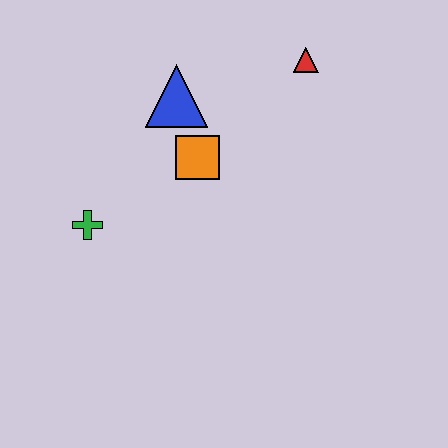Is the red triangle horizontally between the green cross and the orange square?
No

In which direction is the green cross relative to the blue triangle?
The green cross is below the blue triangle.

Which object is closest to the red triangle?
The blue triangle is closest to the red triangle.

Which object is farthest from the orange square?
The red triangle is farthest from the orange square.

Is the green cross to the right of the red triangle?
No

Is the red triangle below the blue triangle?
No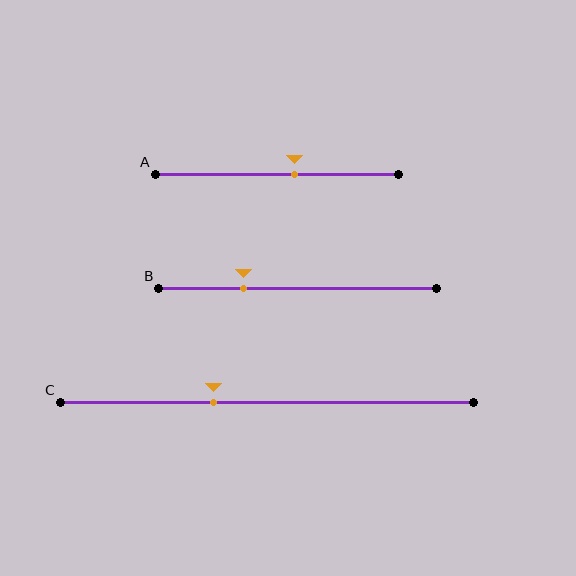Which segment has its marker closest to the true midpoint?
Segment A has its marker closest to the true midpoint.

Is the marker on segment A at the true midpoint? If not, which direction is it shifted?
No, the marker on segment A is shifted to the right by about 7% of the segment length.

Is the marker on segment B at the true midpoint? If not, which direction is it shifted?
No, the marker on segment B is shifted to the left by about 20% of the segment length.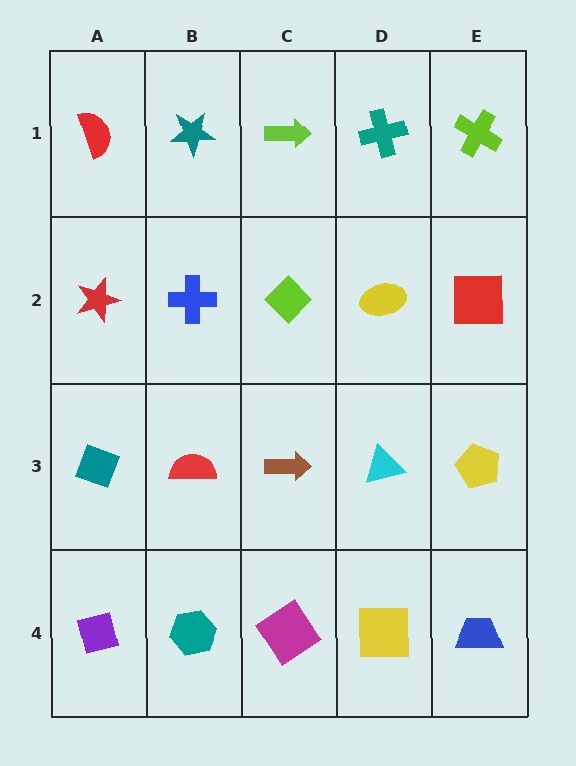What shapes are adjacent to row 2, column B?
A teal star (row 1, column B), a red semicircle (row 3, column B), a red star (row 2, column A), a lime diamond (row 2, column C).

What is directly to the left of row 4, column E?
A yellow square.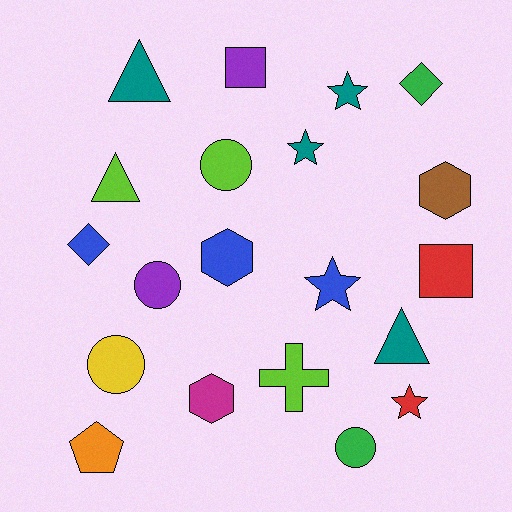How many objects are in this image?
There are 20 objects.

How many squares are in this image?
There are 2 squares.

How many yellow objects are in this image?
There is 1 yellow object.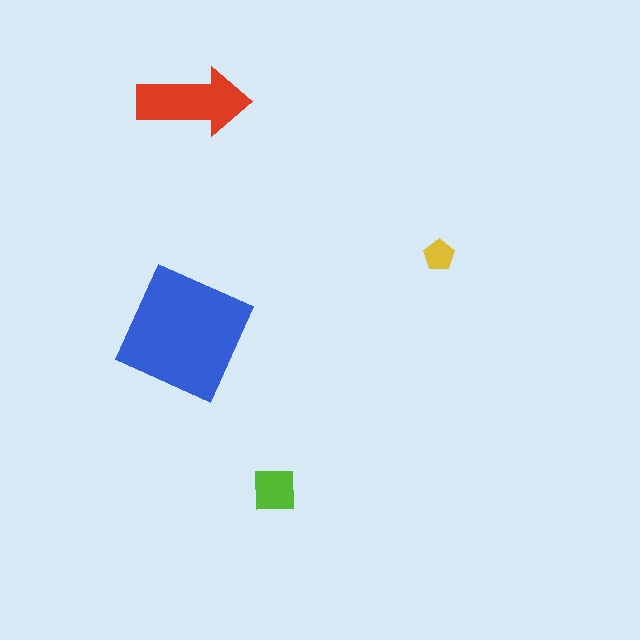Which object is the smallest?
The yellow pentagon.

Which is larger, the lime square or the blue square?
The blue square.